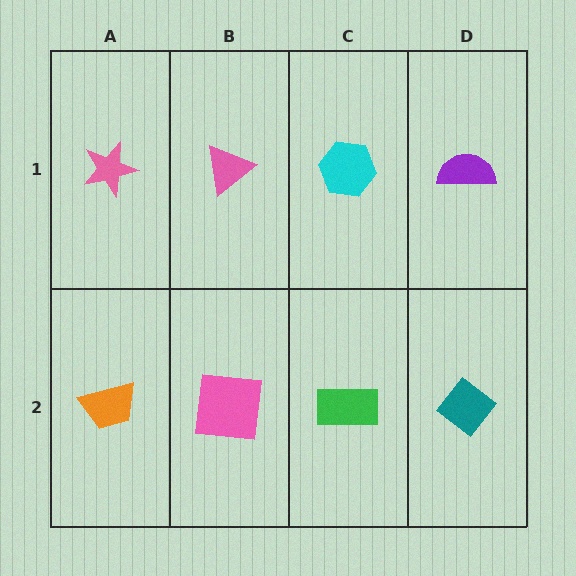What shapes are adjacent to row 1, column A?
An orange trapezoid (row 2, column A), a pink triangle (row 1, column B).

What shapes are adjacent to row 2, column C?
A cyan hexagon (row 1, column C), a pink square (row 2, column B), a teal diamond (row 2, column D).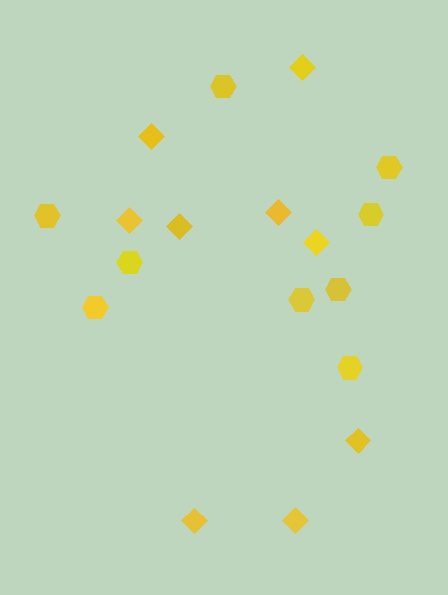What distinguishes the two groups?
There are 2 groups: one group of hexagons (9) and one group of diamonds (9).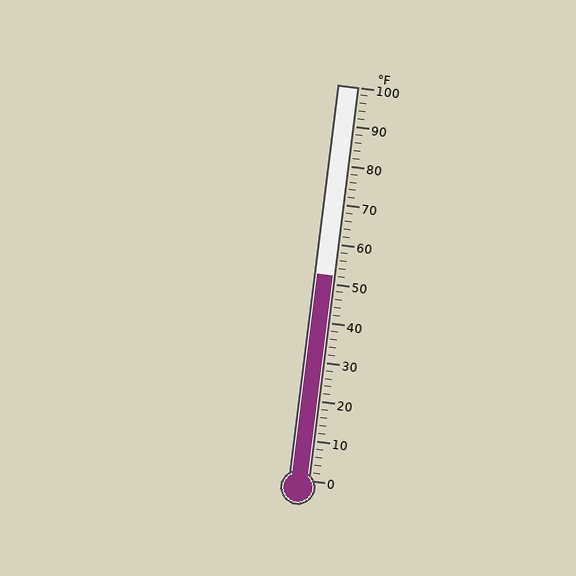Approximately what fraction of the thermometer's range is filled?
The thermometer is filled to approximately 50% of its range.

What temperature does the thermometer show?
The thermometer shows approximately 52°F.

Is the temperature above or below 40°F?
The temperature is above 40°F.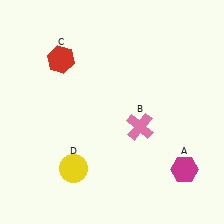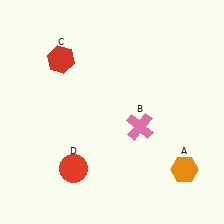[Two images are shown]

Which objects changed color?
A changed from magenta to orange. D changed from yellow to red.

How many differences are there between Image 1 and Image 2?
There are 2 differences between the two images.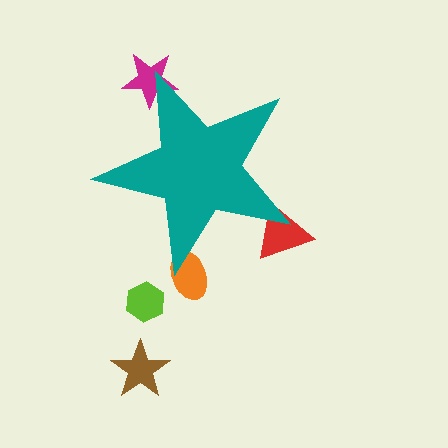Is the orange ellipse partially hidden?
Yes, the orange ellipse is partially hidden behind the teal star.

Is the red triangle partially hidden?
Yes, the red triangle is partially hidden behind the teal star.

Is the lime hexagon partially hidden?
No, the lime hexagon is fully visible.